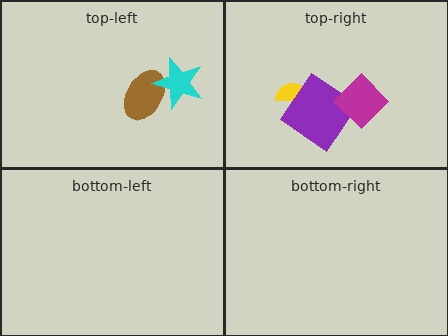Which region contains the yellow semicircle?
The top-right region.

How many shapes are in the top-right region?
3.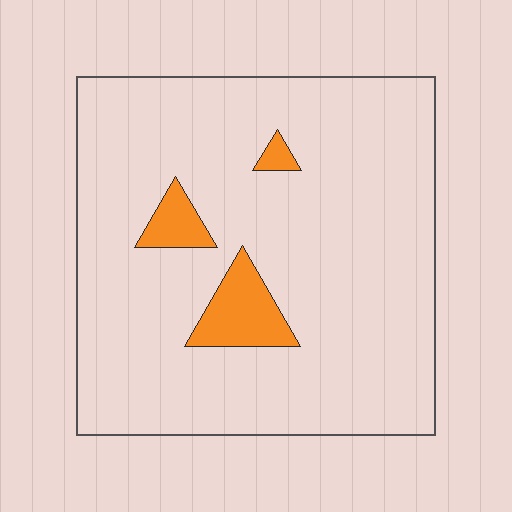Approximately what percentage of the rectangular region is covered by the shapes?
Approximately 10%.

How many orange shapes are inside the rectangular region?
3.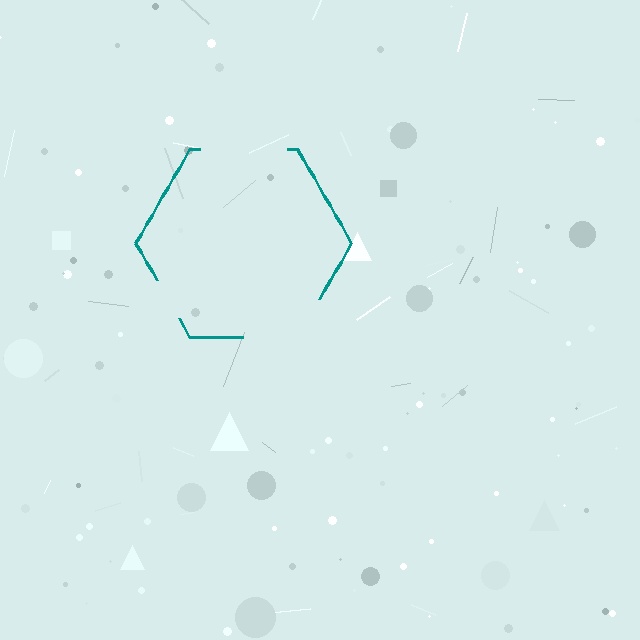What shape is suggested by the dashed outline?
The dashed outline suggests a hexagon.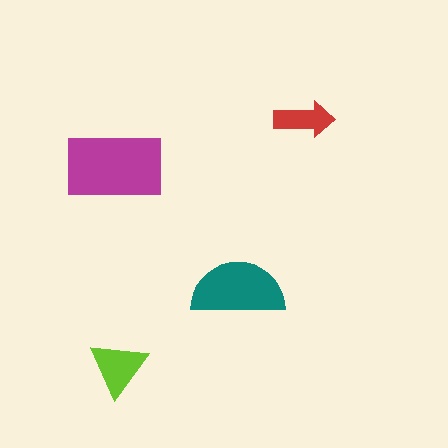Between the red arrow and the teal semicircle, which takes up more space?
The teal semicircle.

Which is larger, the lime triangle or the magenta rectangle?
The magenta rectangle.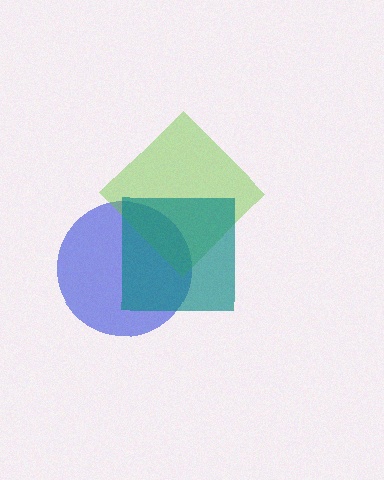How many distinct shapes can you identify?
There are 3 distinct shapes: a blue circle, a lime diamond, a teal square.